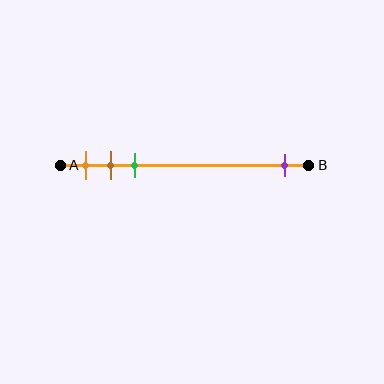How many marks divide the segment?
There are 4 marks dividing the segment.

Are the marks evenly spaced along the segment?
No, the marks are not evenly spaced.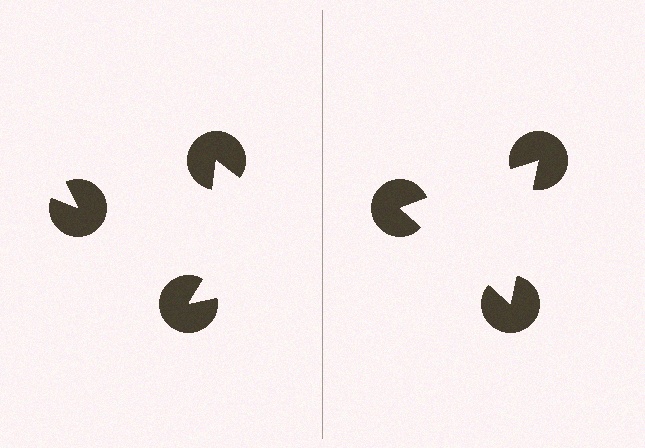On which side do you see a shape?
An illusory triangle appears on the right side. On the left side the wedge cuts are rotated, so no coherent shape forms.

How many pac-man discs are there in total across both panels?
6 — 3 on each side.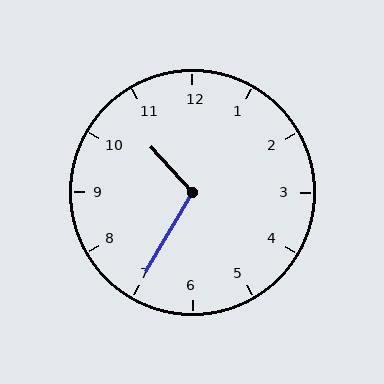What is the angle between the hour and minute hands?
Approximately 108 degrees.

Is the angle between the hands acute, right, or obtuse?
It is obtuse.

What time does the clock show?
10:35.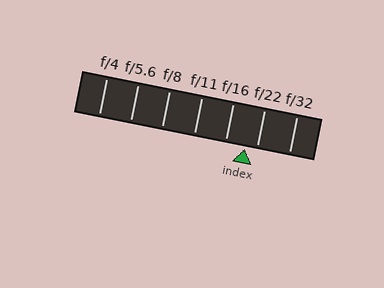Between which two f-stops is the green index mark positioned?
The index mark is between f/16 and f/22.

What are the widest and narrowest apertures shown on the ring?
The widest aperture shown is f/4 and the narrowest is f/32.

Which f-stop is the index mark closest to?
The index mark is closest to f/22.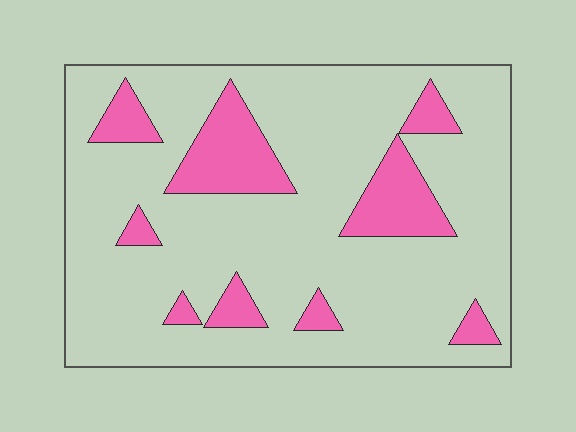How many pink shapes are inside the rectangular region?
9.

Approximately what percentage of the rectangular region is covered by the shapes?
Approximately 20%.